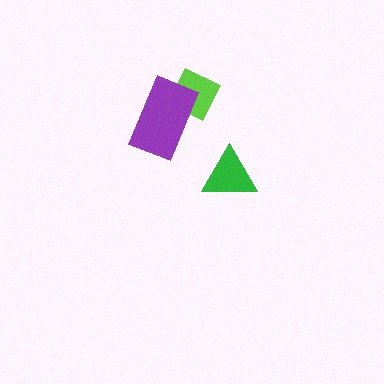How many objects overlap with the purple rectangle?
1 object overlaps with the purple rectangle.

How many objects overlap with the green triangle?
0 objects overlap with the green triangle.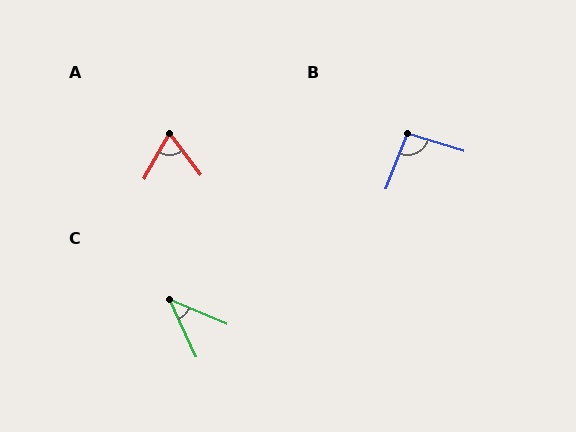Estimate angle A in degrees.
Approximately 67 degrees.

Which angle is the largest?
B, at approximately 94 degrees.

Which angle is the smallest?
C, at approximately 42 degrees.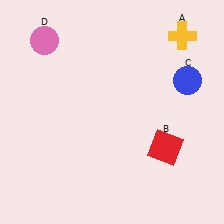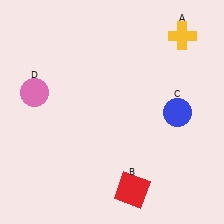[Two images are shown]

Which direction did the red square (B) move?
The red square (B) moved down.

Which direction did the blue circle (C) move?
The blue circle (C) moved down.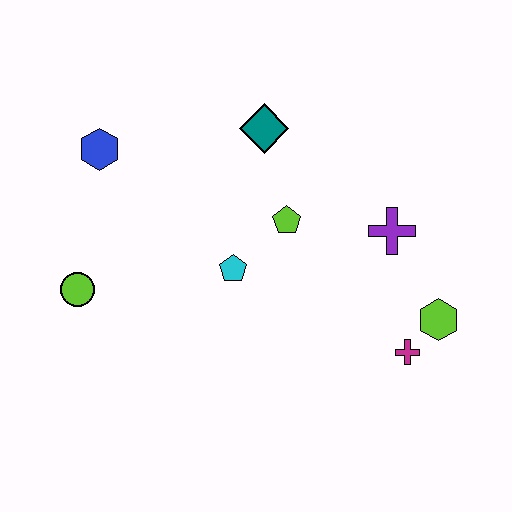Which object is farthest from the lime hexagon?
The blue hexagon is farthest from the lime hexagon.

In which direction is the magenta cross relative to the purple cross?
The magenta cross is below the purple cross.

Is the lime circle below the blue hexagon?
Yes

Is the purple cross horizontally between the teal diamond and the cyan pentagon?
No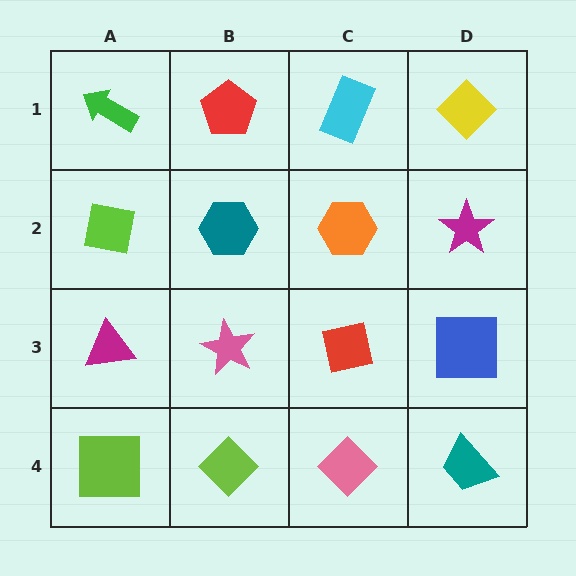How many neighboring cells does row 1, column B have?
3.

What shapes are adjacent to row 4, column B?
A pink star (row 3, column B), a lime square (row 4, column A), a pink diamond (row 4, column C).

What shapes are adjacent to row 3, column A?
A lime square (row 2, column A), a lime square (row 4, column A), a pink star (row 3, column B).